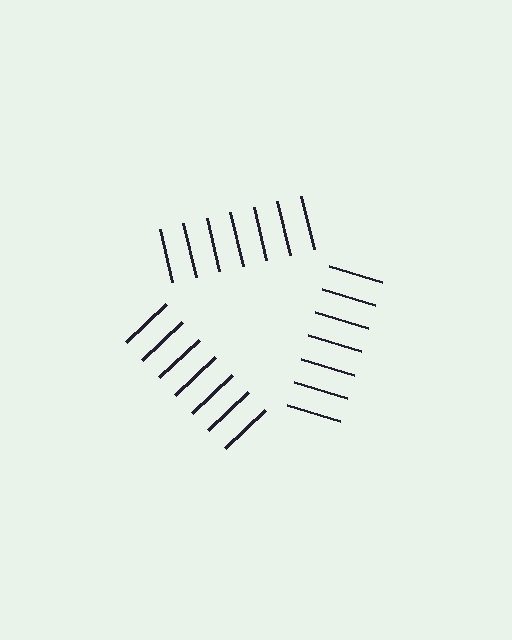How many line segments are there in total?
21 — 7 along each of the 3 edges.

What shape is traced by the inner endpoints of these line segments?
An illusory triangle — the line segments terminate on its edges but no continuous stroke is drawn.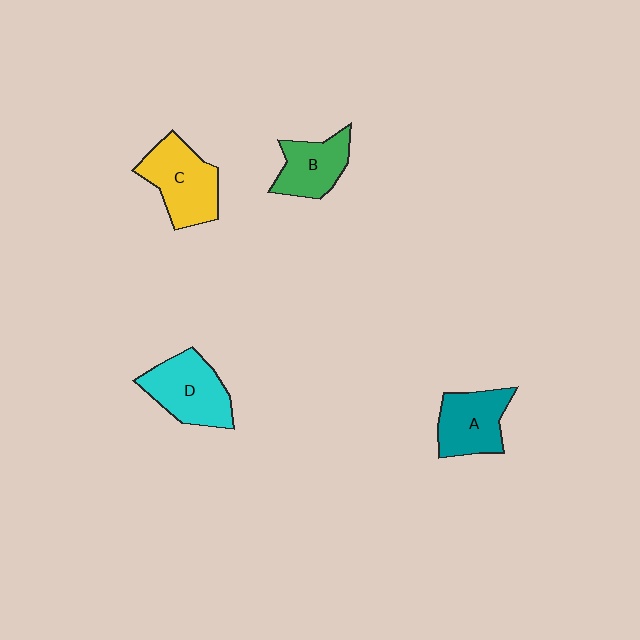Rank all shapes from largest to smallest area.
From largest to smallest: C (yellow), D (cyan), A (teal), B (green).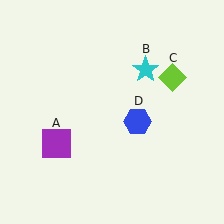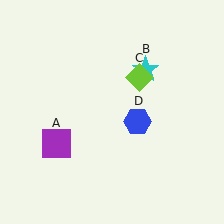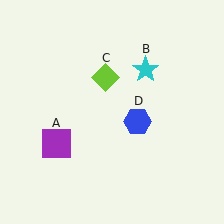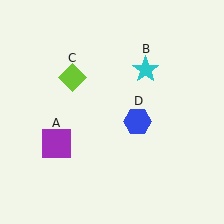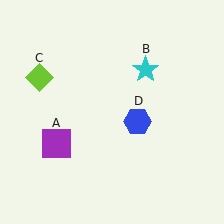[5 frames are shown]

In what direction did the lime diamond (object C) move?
The lime diamond (object C) moved left.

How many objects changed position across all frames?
1 object changed position: lime diamond (object C).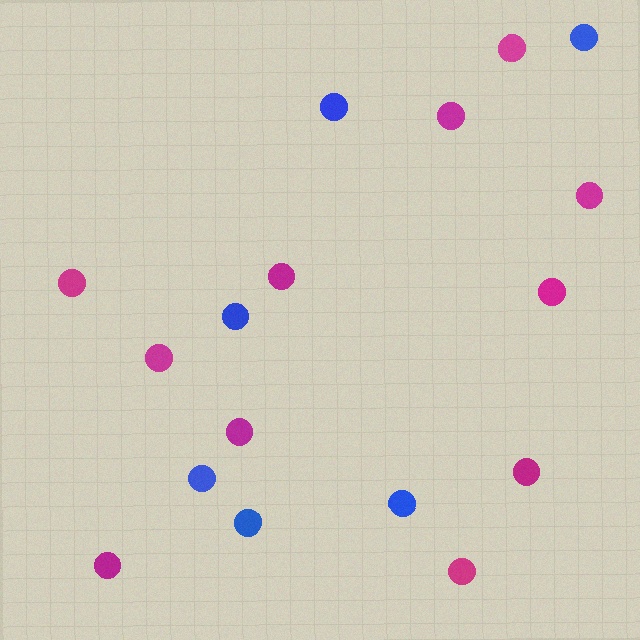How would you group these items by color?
There are 2 groups: one group of magenta circles (11) and one group of blue circles (6).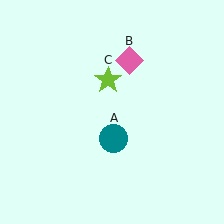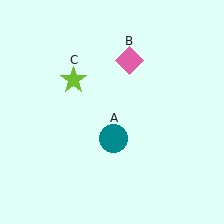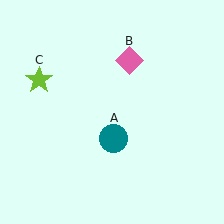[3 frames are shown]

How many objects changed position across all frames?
1 object changed position: lime star (object C).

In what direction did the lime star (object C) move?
The lime star (object C) moved left.